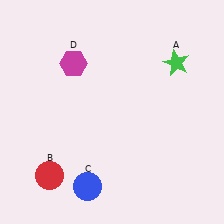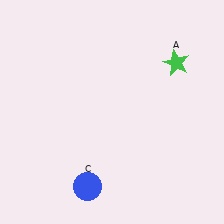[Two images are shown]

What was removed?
The red circle (B), the magenta hexagon (D) were removed in Image 2.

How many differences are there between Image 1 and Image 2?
There are 2 differences between the two images.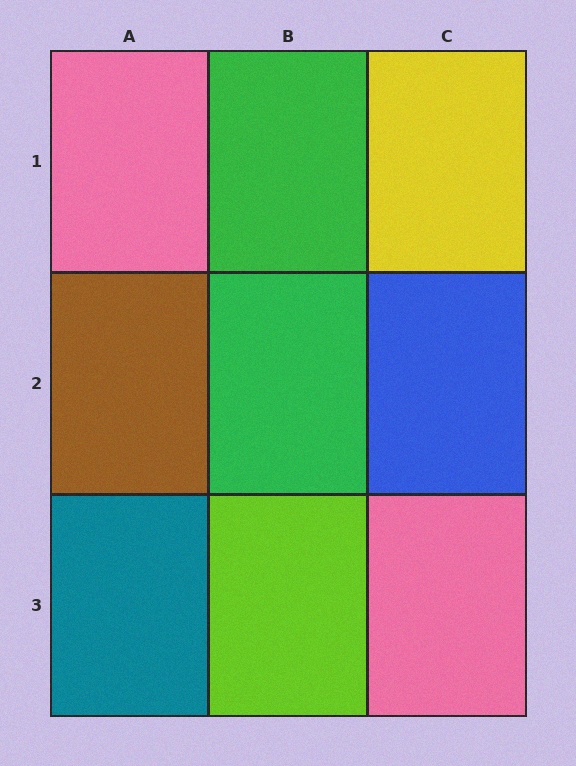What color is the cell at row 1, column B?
Green.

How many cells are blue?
1 cell is blue.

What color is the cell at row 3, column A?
Teal.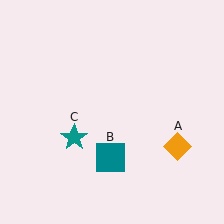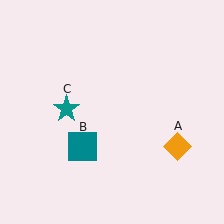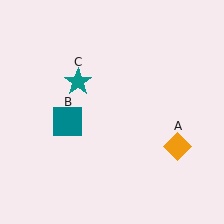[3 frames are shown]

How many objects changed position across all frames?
2 objects changed position: teal square (object B), teal star (object C).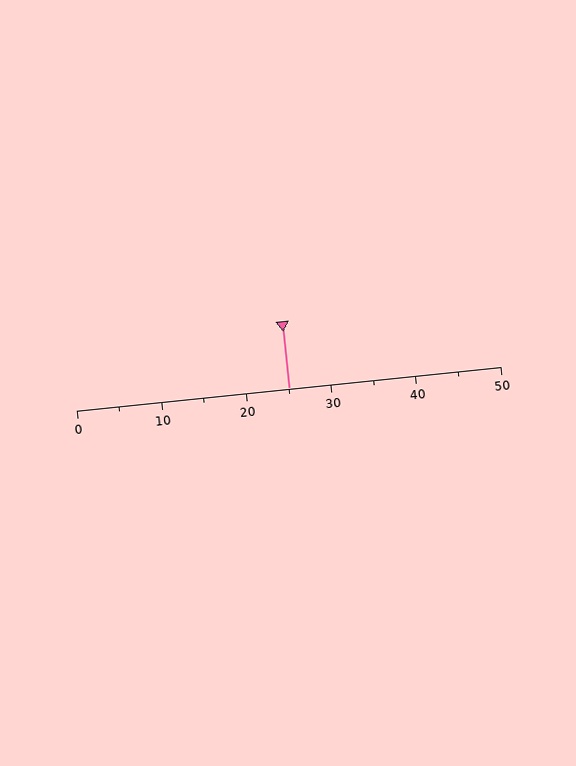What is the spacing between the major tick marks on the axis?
The major ticks are spaced 10 apart.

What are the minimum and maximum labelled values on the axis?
The axis runs from 0 to 50.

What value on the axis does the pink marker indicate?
The marker indicates approximately 25.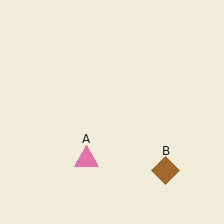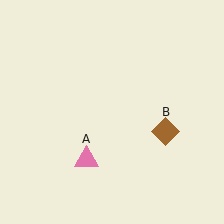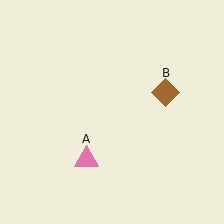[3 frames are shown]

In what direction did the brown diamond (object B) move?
The brown diamond (object B) moved up.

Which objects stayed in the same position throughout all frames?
Pink triangle (object A) remained stationary.